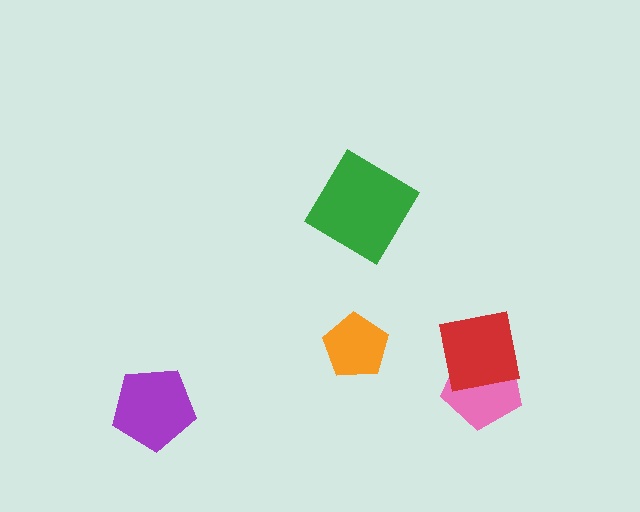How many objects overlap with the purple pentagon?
0 objects overlap with the purple pentagon.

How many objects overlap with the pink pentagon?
1 object overlaps with the pink pentagon.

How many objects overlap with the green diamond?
0 objects overlap with the green diamond.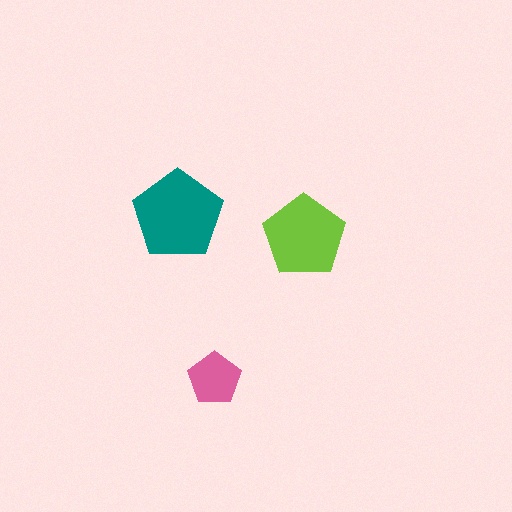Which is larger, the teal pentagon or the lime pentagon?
The teal one.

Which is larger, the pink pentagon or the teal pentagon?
The teal one.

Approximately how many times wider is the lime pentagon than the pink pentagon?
About 1.5 times wider.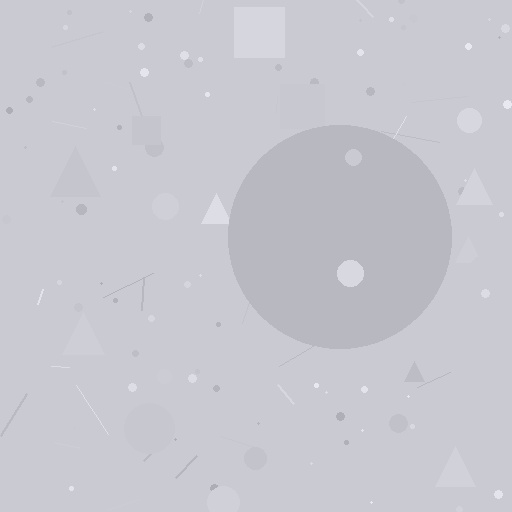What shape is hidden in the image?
A circle is hidden in the image.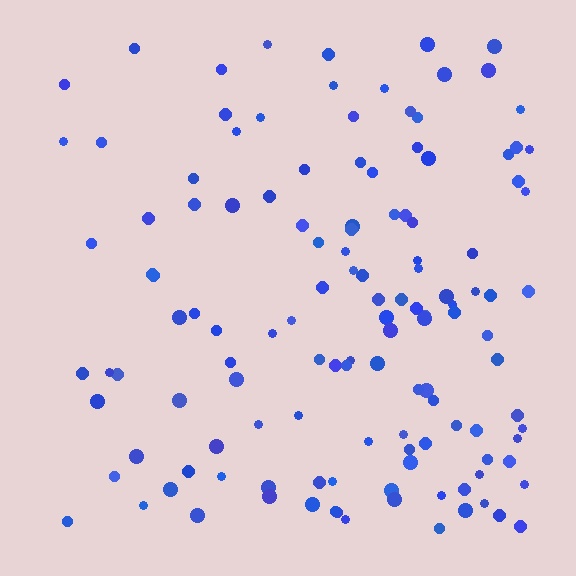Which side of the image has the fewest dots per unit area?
The left.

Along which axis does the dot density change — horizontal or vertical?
Horizontal.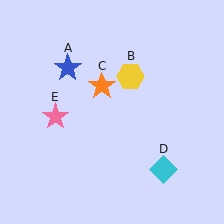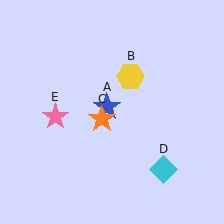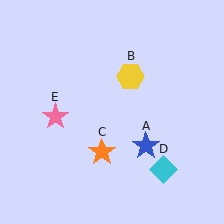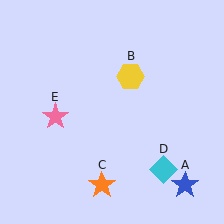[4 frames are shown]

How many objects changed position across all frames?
2 objects changed position: blue star (object A), orange star (object C).